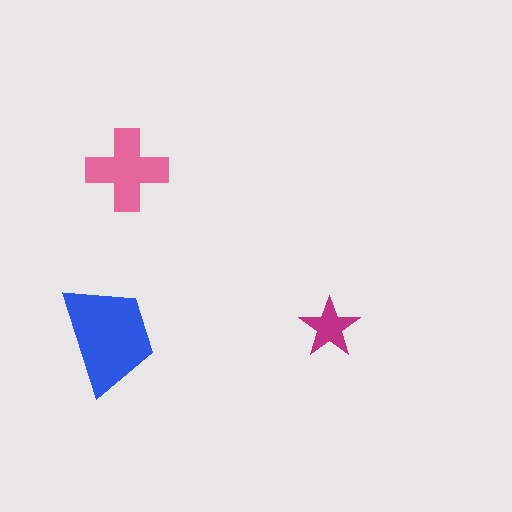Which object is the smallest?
The magenta star.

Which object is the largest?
The blue trapezoid.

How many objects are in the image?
There are 3 objects in the image.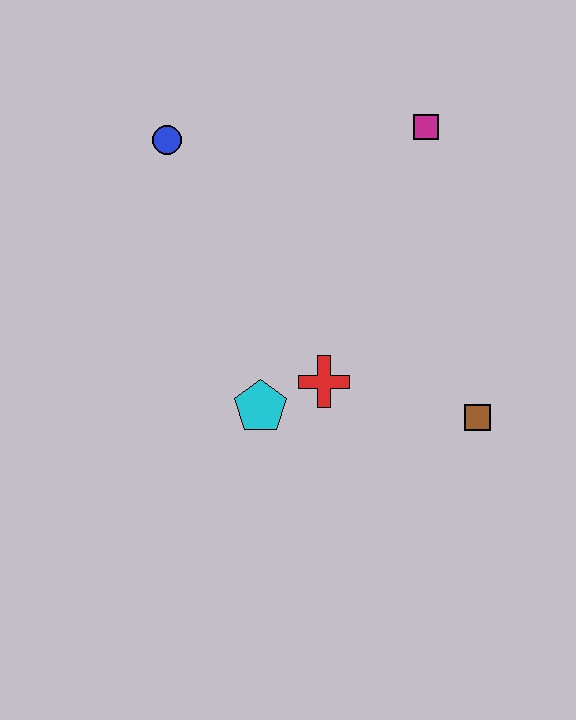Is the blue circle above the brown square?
Yes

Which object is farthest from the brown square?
The blue circle is farthest from the brown square.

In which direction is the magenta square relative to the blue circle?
The magenta square is to the right of the blue circle.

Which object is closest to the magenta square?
The blue circle is closest to the magenta square.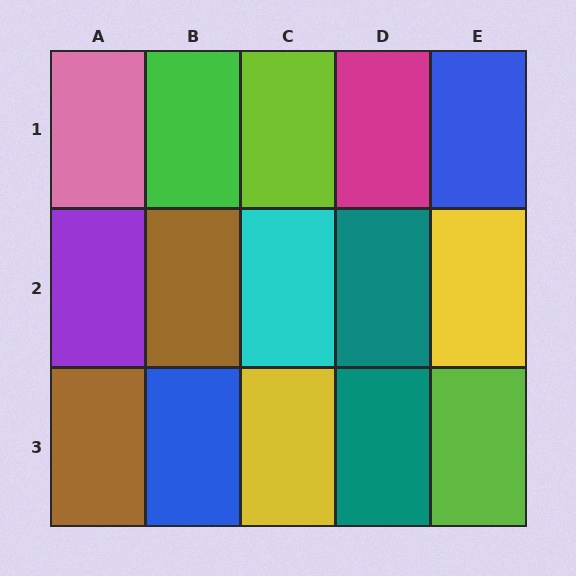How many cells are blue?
2 cells are blue.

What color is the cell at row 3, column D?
Teal.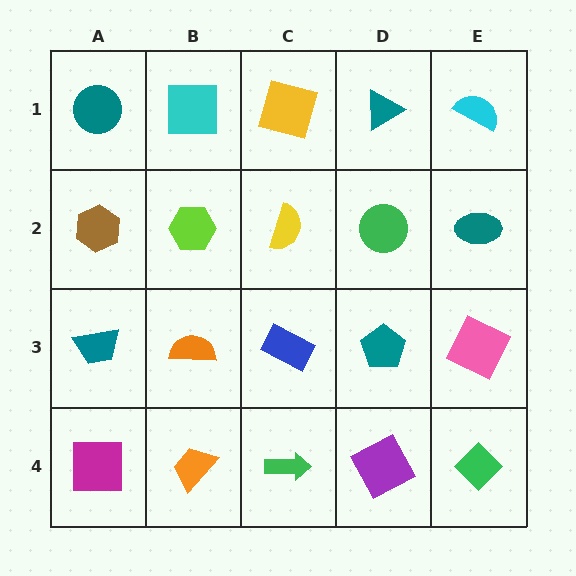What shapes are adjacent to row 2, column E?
A cyan semicircle (row 1, column E), a pink square (row 3, column E), a green circle (row 2, column D).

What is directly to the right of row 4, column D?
A green diamond.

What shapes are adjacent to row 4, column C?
A blue rectangle (row 3, column C), an orange trapezoid (row 4, column B), a purple square (row 4, column D).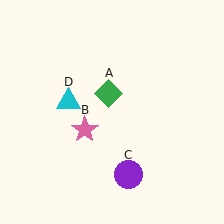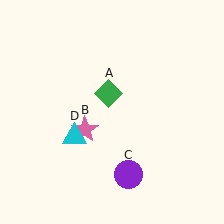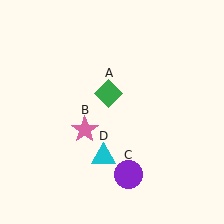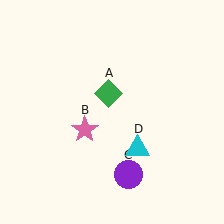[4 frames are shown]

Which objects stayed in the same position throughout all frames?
Green diamond (object A) and pink star (object B) and purple circle (object C) remained stationary.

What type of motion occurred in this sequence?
The cyan triangle (object D) rotated counterclockwise around the center of the scene.